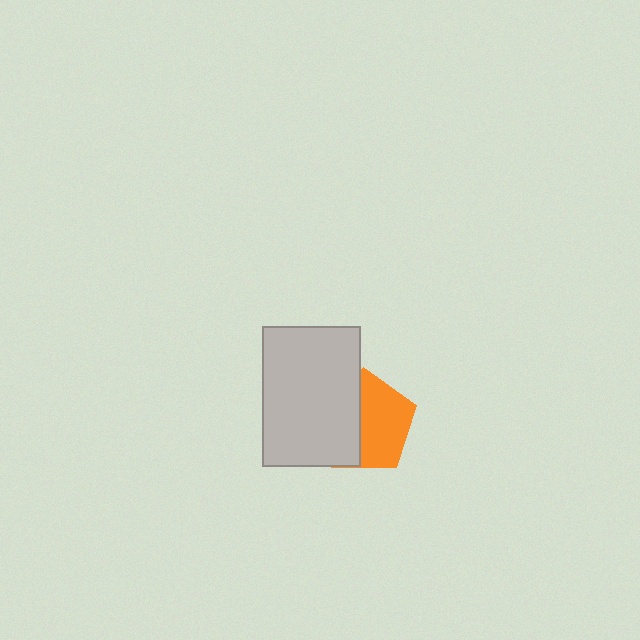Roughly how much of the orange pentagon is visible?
About half of it is visible (roughly 53%).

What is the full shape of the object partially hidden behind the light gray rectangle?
The partially hidden object is an orange pentagon.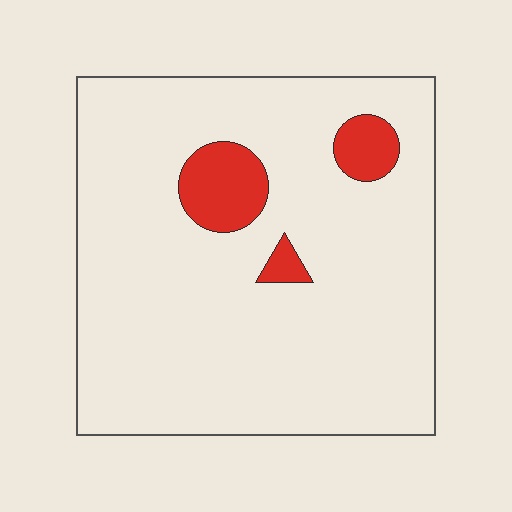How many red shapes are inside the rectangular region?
3.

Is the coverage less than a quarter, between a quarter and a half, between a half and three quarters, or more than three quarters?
Less than a quarter.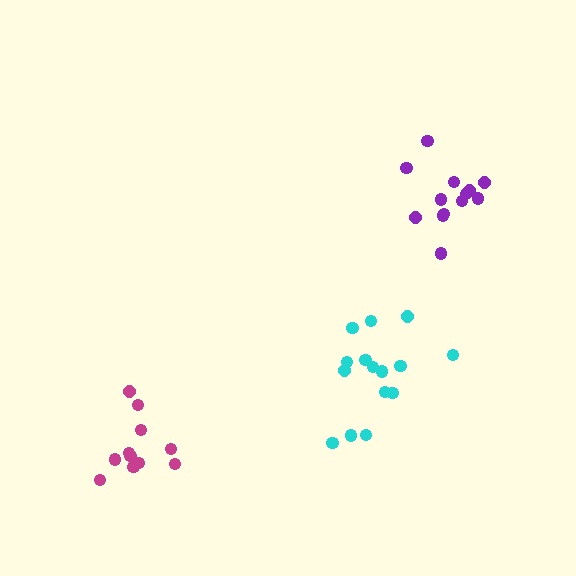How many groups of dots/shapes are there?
There are 3 groups.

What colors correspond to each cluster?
The clusters are colored: purple, cyan, magenta.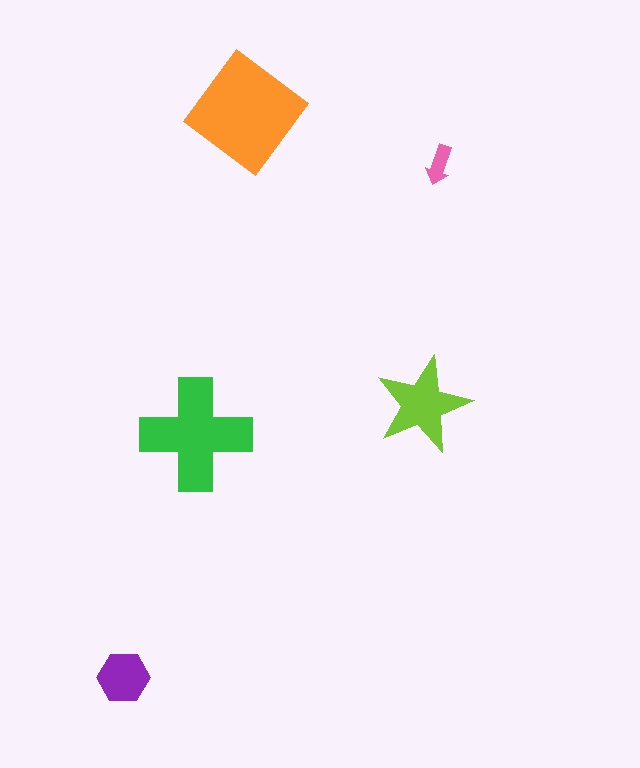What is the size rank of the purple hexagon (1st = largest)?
4th.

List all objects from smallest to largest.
The pink arrow, the purple hexagon, the lime star, the green cross, the orange diamond.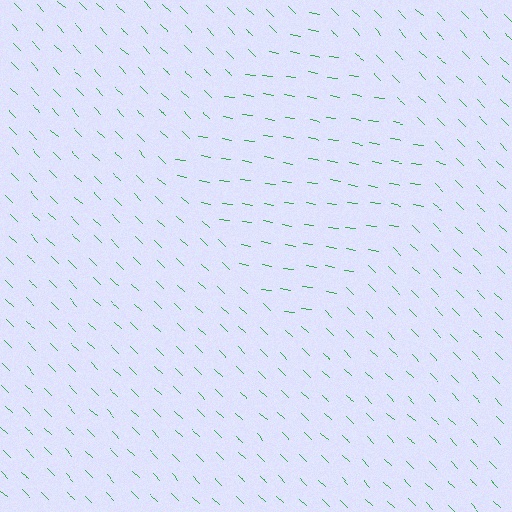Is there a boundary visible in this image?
Yes, there is a texture boundary formed by a change in line orientation.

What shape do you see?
I see a diamond.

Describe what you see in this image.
The image is filled with small green line segments. A diamond region in the image has lines oriented differently from the surrounding lines, creating a visible texture boundary.